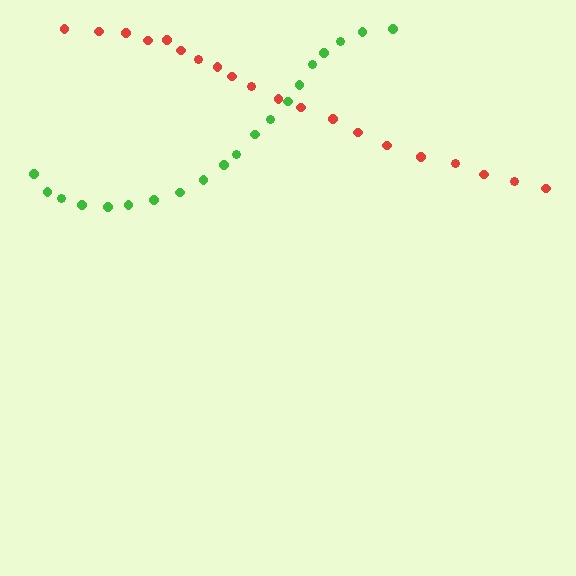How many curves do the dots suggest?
There are 2 distinct paths.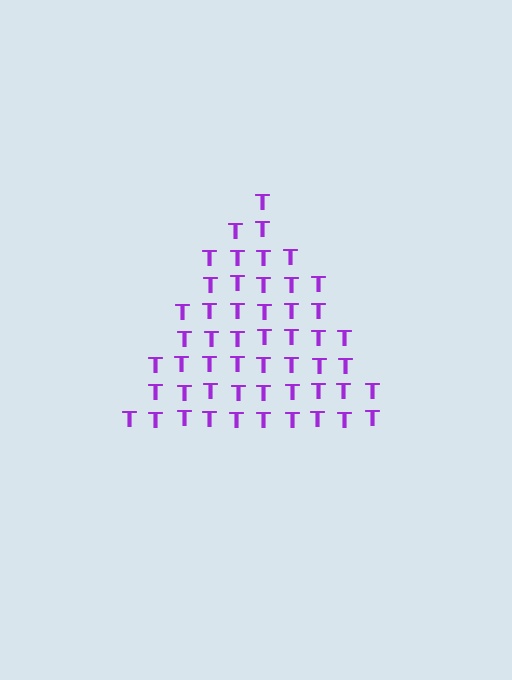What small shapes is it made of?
It is made of small letter T's.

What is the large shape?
The large shape is a triangle.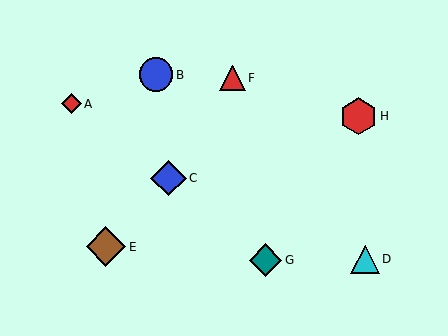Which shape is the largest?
The brown diamond (labeled E) is the largest.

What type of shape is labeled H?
Shape H is a red hexagon.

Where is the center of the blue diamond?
The center of the blue diamond is at (169, 178).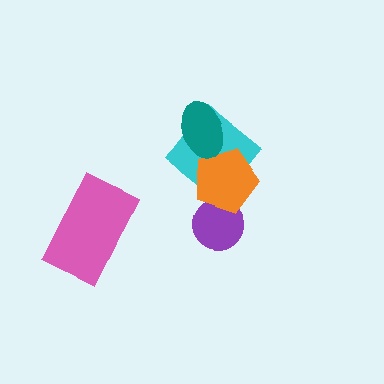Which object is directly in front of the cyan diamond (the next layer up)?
The orange pentagon is directly in front of the cyan diamond.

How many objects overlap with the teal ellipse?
2 objects overlap with the teal ellipse.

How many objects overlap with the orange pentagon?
3 objects overlap with the orange pentagon.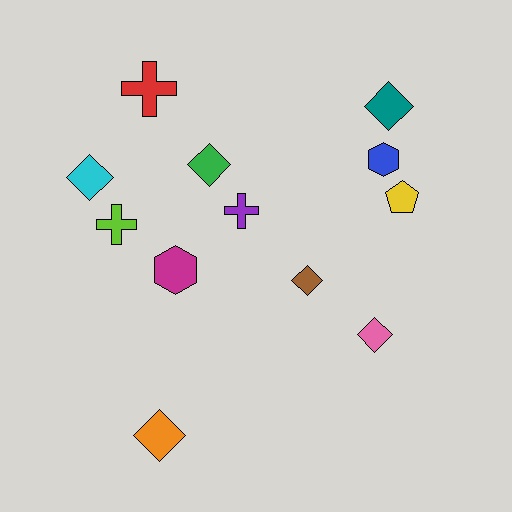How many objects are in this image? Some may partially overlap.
There are 12 objects.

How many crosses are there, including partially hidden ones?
There are 3 crosses.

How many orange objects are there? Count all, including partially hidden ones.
There is 1 orange object.